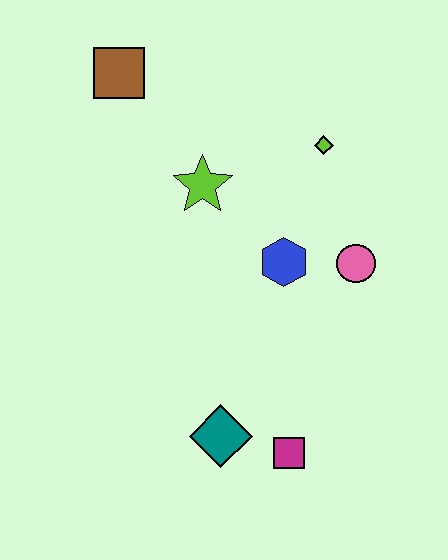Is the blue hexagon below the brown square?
Yes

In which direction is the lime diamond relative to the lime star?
The lime diamond is to the right of the lime star.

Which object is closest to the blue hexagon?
The pink circle is closest to the blue hexagon.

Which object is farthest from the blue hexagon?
The brown square is farthest from the blue hexagon.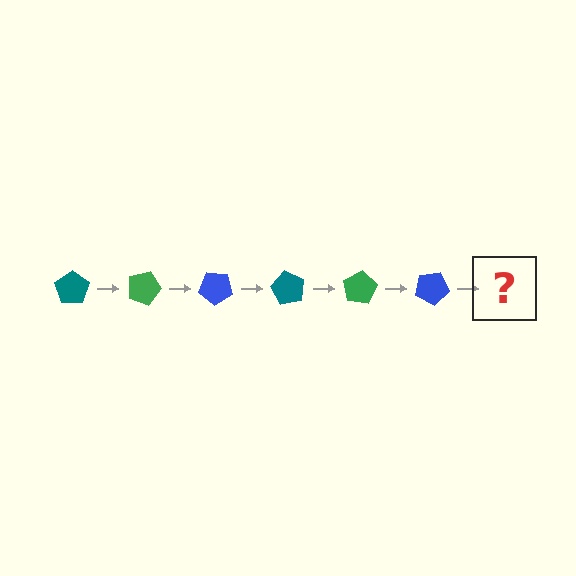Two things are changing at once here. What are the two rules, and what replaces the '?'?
The two rules are that it rotates 20 degrees each step and the color cycles through teal, green, and blue. The '?' should be a teal pentagon, rotated 120 degrees from the start.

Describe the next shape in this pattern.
It should be a teal pentagon, rotated 120 degrees from the start.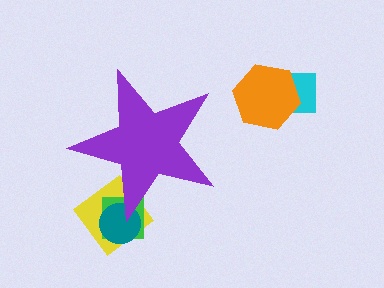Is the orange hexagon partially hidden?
No, the orange hexagon is fully visible.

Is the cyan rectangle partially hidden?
No, the cyan rectangle is fully visible.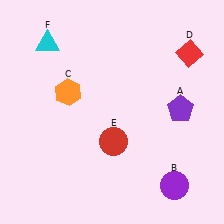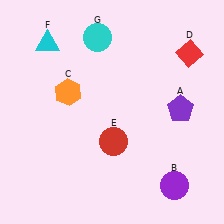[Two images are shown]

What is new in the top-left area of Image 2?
A cyan circle (G) was added in the top-left area of Image 2.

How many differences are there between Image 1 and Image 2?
There is 1 difference between the two images.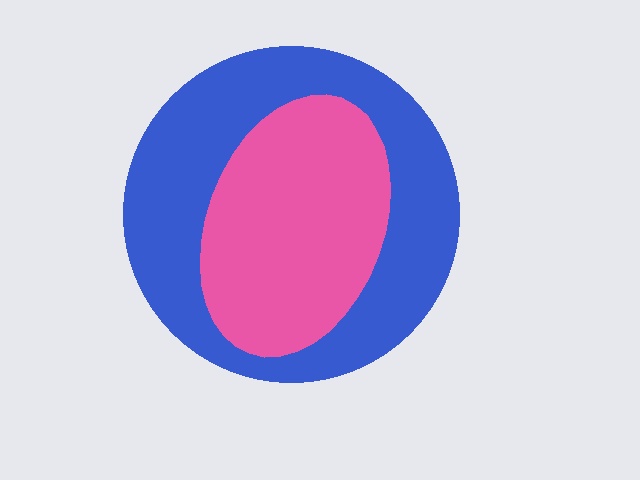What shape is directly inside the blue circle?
The pink ellipse.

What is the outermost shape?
The blue circle.